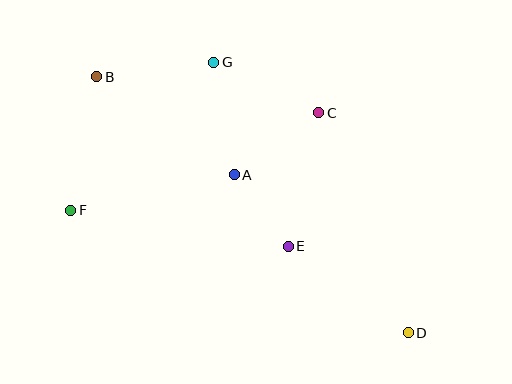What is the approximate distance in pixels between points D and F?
The distance between D and F is approximately 359 pixels.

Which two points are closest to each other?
Points A and E are closest to each other.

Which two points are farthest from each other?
Points B and D are farthest from each other.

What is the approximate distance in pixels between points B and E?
The distance between B and E is approximately 256 pixels.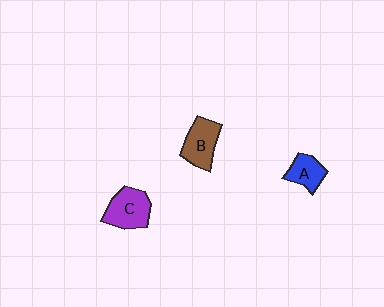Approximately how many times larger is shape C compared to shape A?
Approximately 1.5 times.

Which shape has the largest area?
Shape C (purple).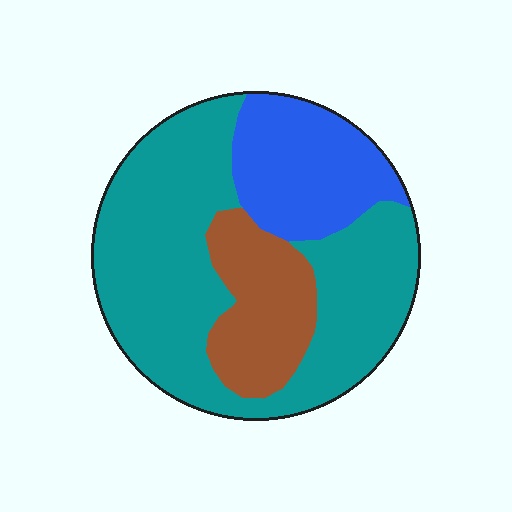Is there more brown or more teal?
Teal.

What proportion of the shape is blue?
Blue covers around 20% of the shape.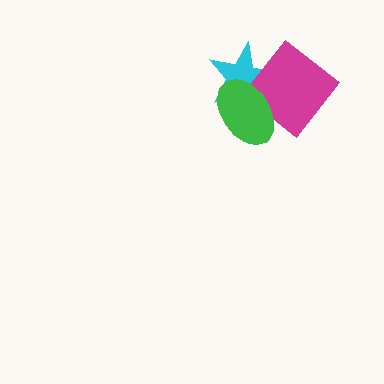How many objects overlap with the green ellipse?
2 objects overlap with the green ellipse.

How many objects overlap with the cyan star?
2 objects overlap with the cyan star.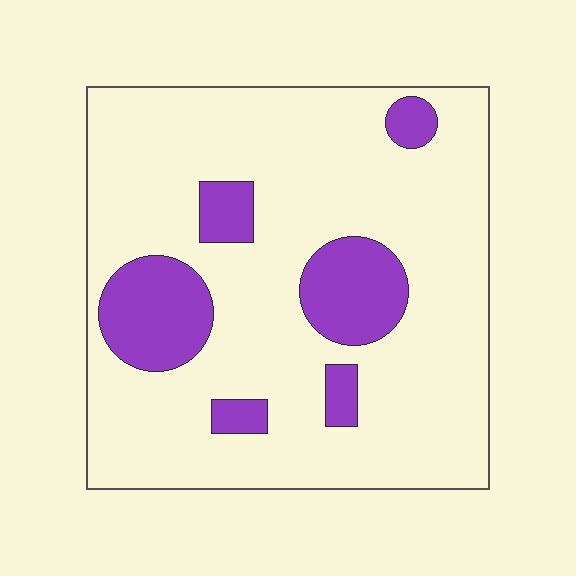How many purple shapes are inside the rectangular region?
6.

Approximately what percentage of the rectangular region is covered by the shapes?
Approximately 20%.